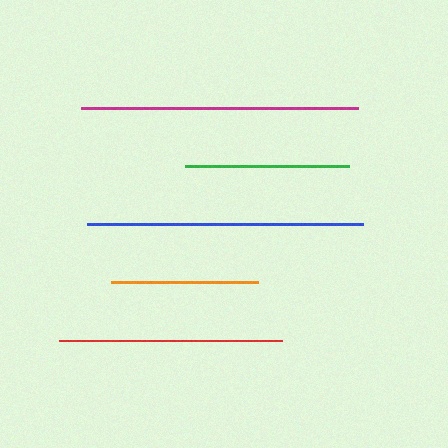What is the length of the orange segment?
The orange segment is approximately 147 pixels long.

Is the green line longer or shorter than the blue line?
The blue line is longer than the green line.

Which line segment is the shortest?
The orange line is the shortest at approximately 147 pixels.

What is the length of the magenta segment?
The magenta segment is approximately 277 pixels long.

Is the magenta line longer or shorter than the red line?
The magenta line is longer than the red line.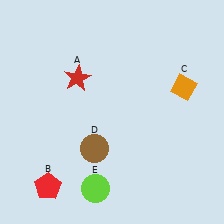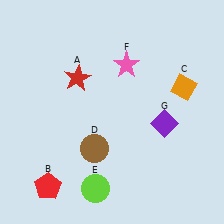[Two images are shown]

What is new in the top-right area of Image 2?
A pink star (F) was added in the top-right area of Image 2.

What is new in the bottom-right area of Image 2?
A purple diamond (G) was added in the bottom-right area of Image 2.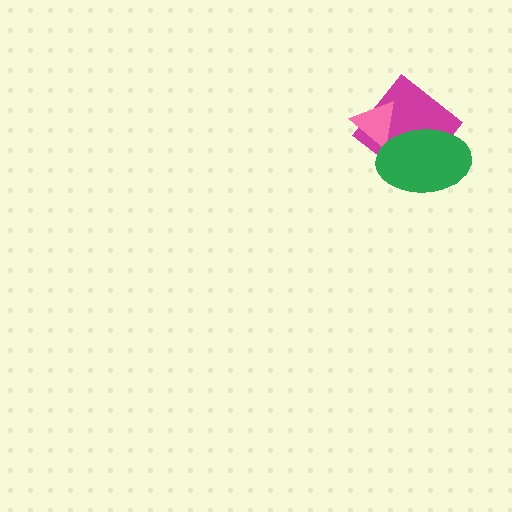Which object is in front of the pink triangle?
The green ellipse is in front of the pink triangle.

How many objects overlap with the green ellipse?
2 objects overlap with the green ellipse.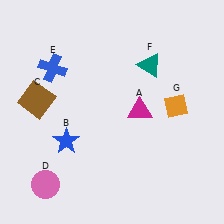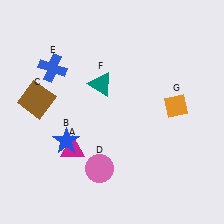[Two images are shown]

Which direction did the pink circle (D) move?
The pink circle (D) moved right.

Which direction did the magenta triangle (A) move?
The magenta triangle (A) moved left.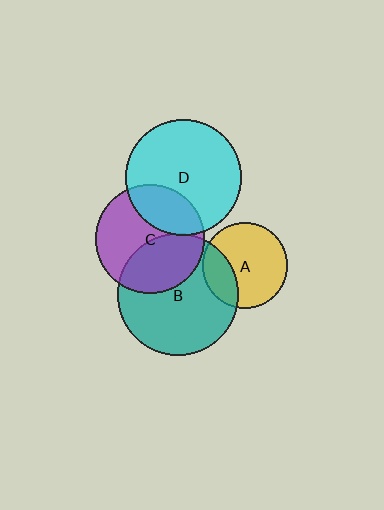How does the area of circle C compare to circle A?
Approximately 1.6 times.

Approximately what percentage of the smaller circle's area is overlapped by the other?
Approximately 40%.